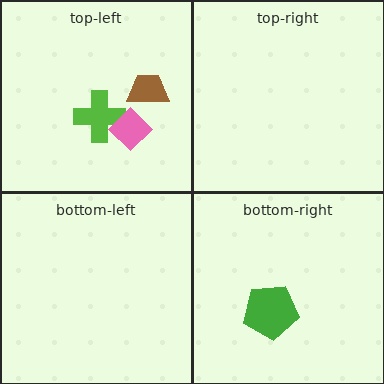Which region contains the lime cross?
The top-left region.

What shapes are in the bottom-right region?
The green pentagon.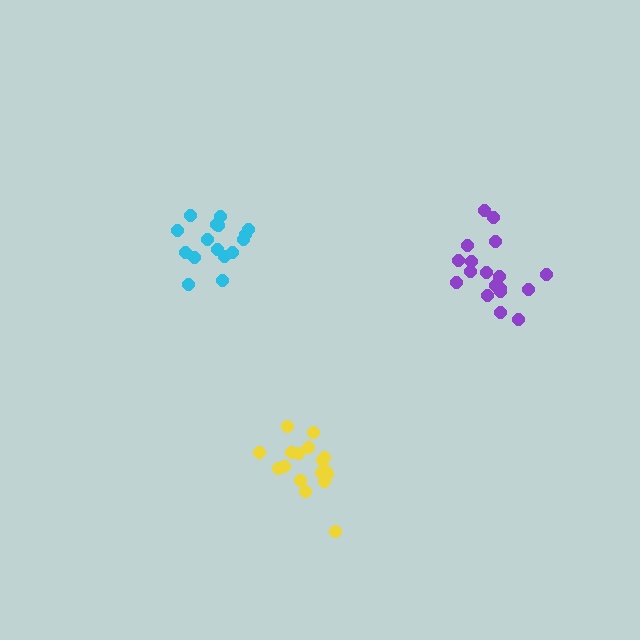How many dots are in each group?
Group 1: 16 dots, Group 2: 17 dots, Group 3: 19 dots (52 total).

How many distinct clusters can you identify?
There are 3 distinct clusters.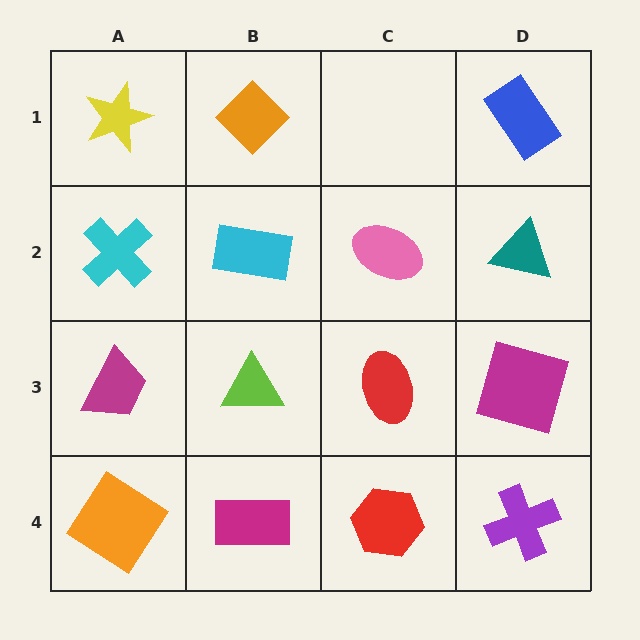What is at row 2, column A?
A cyan cross.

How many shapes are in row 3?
4 shapes.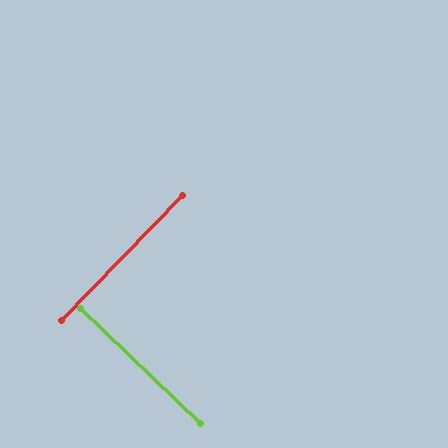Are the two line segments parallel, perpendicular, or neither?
Perpendicular — they meet at approximately 90°.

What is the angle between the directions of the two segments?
Approximately 90 degrees.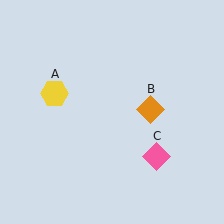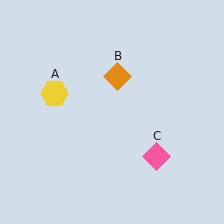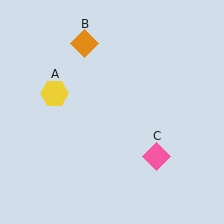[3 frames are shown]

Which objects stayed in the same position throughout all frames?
Yellow hexagon (object A) and pink diamond (object C) remained stationary.